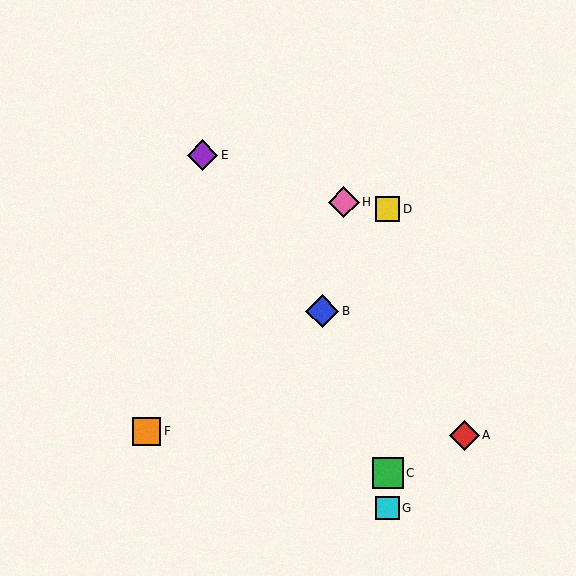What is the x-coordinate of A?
Object A is at x≈464.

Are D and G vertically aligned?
Yes, both are at x≈388.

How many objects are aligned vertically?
3 objects (C, D, G) are aligned vertically.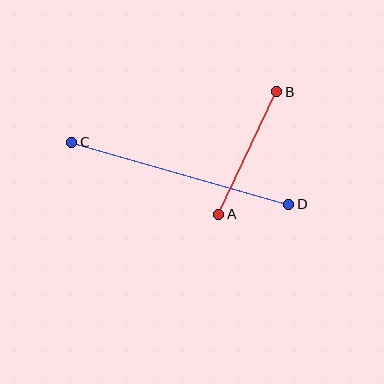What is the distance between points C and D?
The distance is approximately 225 pixels.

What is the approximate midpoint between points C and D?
The midpoint is at approximately (180, 173) pixels.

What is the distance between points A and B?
The distance is approximately 135 pixels.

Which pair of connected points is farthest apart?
Points C and D are farthest apart.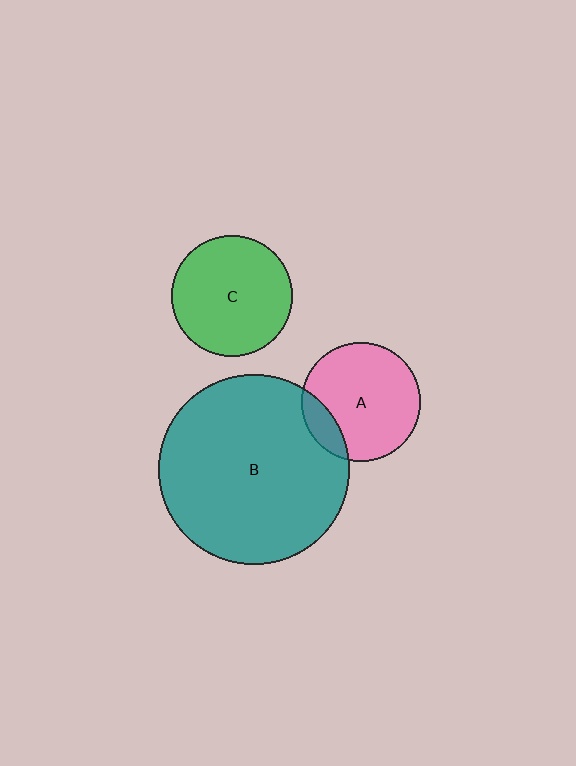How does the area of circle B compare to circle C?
Approximately 2.5 times.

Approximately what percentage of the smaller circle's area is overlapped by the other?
Approximately 15%.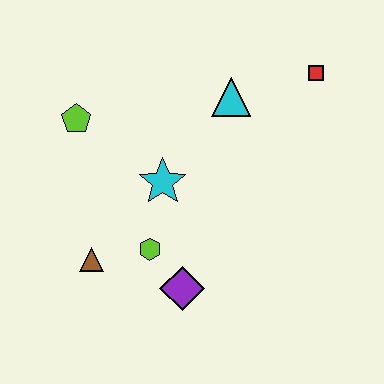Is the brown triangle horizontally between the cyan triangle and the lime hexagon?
No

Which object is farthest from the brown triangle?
The red square is farthest from the brown triangle.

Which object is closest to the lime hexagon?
The purple diamond is closest to the lime hexagon.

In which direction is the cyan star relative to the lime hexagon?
The cyan star is above the lime hexagon.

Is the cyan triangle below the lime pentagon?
No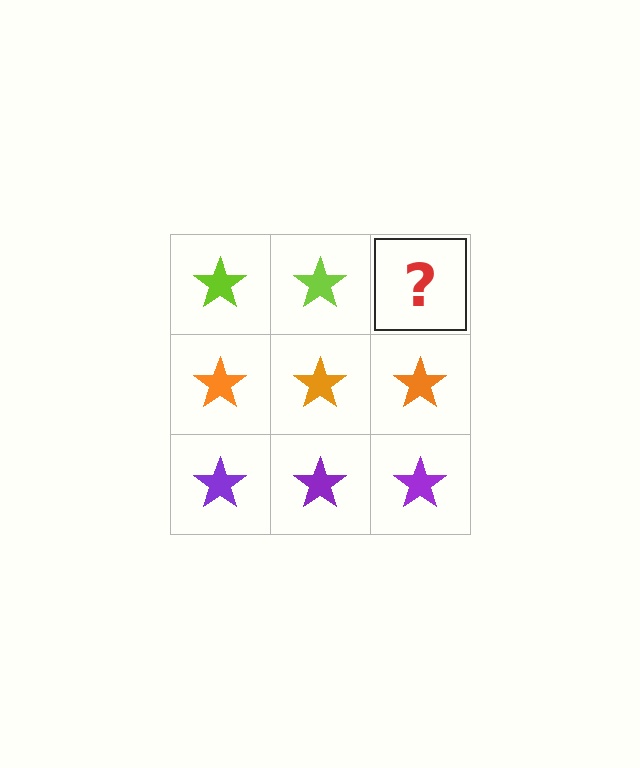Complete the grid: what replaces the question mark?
The question mark should be replaced with a lime star.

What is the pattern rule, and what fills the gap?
The rule is that each row has a consistent color. The gap should be filled with a lime star.